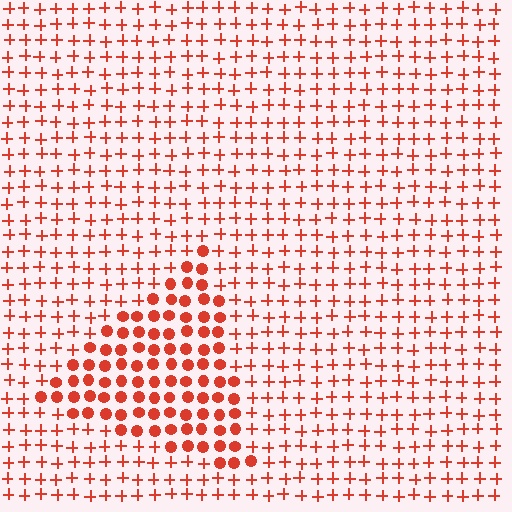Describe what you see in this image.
The image is filled with small red elements arranged in a uniform grid. A triangle-shaped region contains circles, while the surrounding area contains plus signs. The boundary is defined purely by the change in element shape.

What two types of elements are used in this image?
The image uses circles inside the triangle region and plus signs outside it.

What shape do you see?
I see a triangle.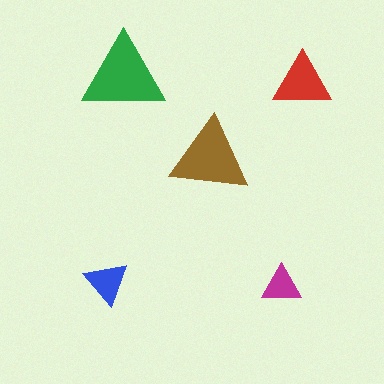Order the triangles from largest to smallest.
the green one, the brown one, the red one, the blue one, the magenta one.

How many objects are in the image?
There are 5 objects in the image.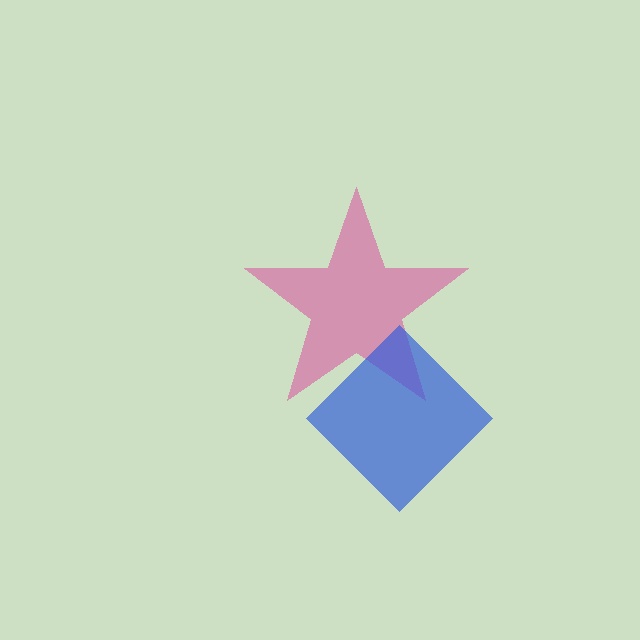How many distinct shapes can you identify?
There are 2 distinct shapes: a pink star, a blue diamond.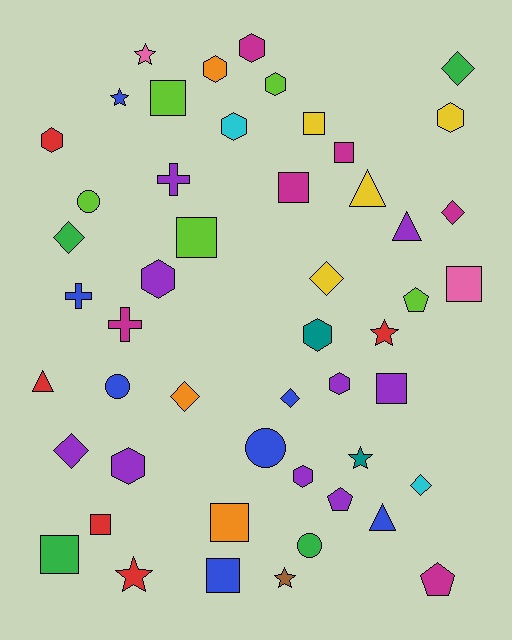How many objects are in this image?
There are 50 objects.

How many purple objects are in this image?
There are 9 purple objects.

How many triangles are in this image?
There are 4 triangles.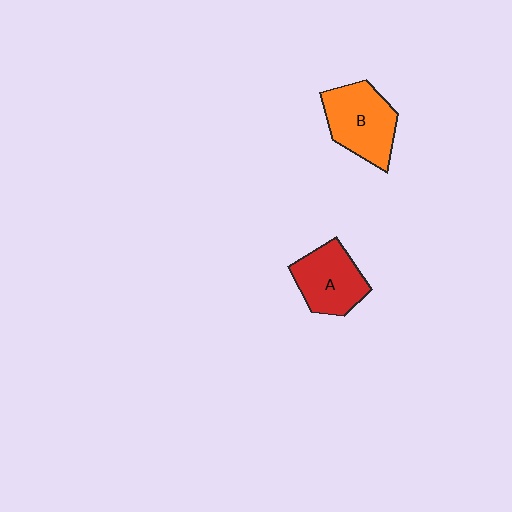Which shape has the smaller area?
Shape A (red).